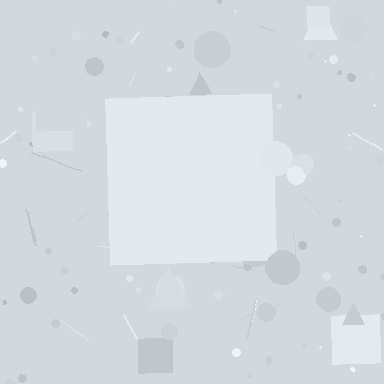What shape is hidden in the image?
A square is hidden in the image.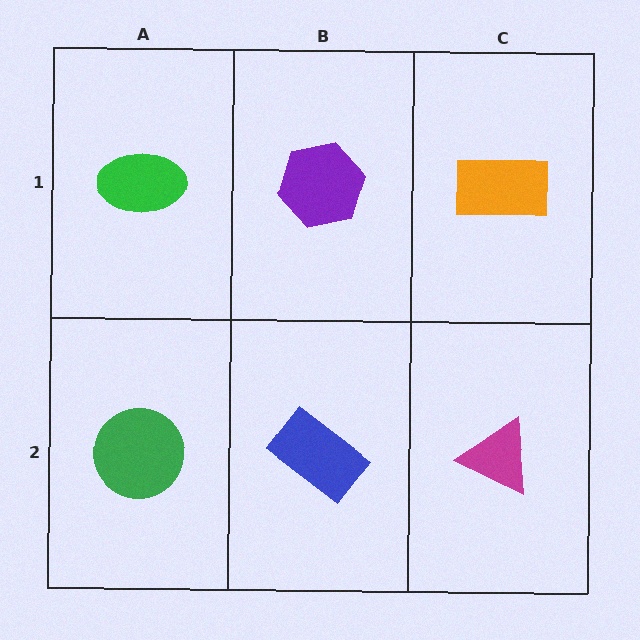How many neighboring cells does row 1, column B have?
3.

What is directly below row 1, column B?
A blue rectangle.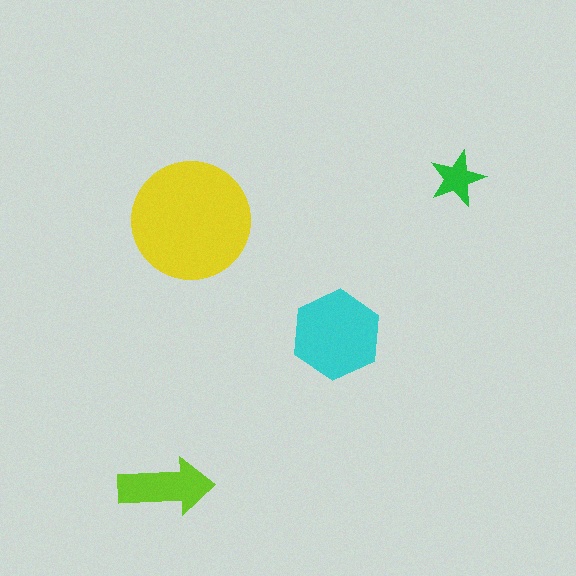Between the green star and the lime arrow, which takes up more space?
The lime arrow.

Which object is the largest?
The yellow circle.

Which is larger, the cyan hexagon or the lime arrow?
The cyan hexagon.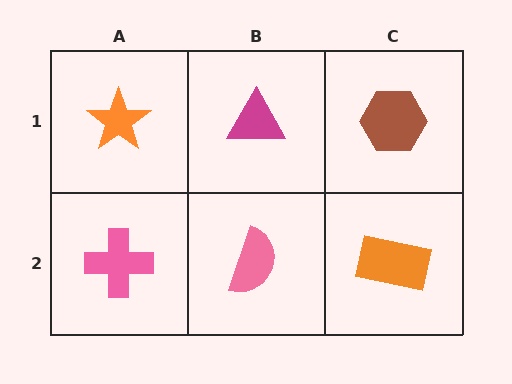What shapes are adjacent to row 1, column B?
A pink semicircle (row 2, column B), an orange star (row 1, column A), a brown hexagon (row 1, column C).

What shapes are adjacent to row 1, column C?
An orange rectangle (row 2, column C), a magenta triangle (row 1, column B).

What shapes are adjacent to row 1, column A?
A pink cross (row 2, column A), a magenta triangle (row 1, column B).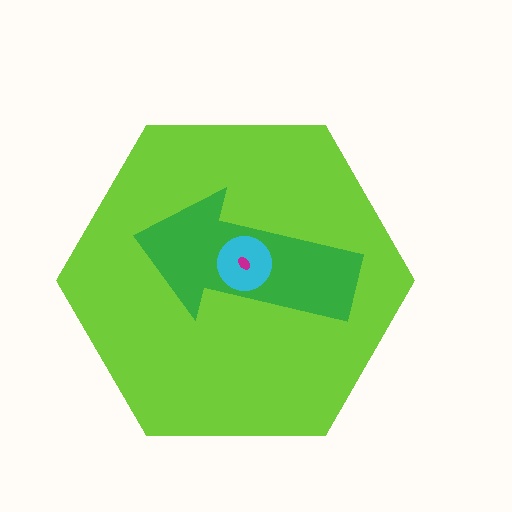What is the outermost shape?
The lime hexagon.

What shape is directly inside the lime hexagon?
The green arrow.